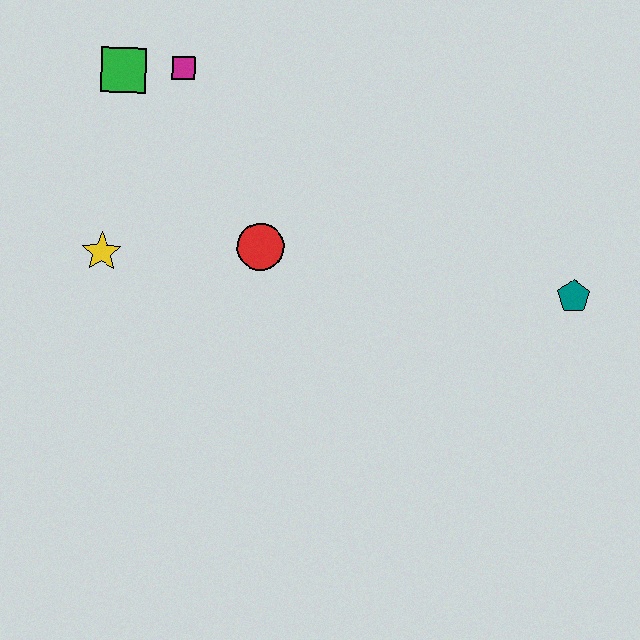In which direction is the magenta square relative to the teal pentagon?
The magenta square is to the left of the teal pentagon.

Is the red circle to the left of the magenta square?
No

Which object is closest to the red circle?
The yellow star is closest to the red circle.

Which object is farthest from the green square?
The teal pentagon is farthest from the green square.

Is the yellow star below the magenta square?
Yes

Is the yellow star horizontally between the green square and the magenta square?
No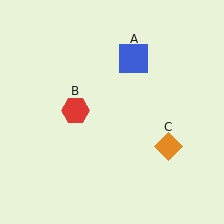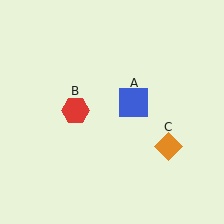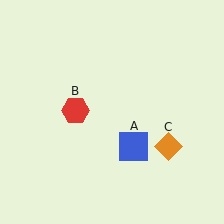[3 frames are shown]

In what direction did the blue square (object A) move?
The blue square (object A) moved down.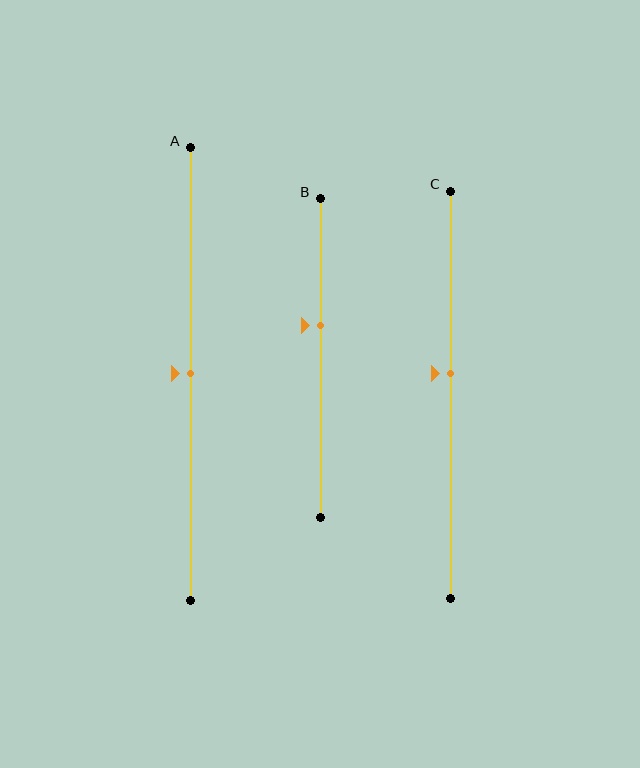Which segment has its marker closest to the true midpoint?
Segment A has its marker closest to the true midpoint.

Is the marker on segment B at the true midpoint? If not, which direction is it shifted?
No, the marker on segment B is shifted upward by about 10% of the segment length.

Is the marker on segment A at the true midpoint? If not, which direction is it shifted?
Yes, the marker on segment A is at the true midpoint.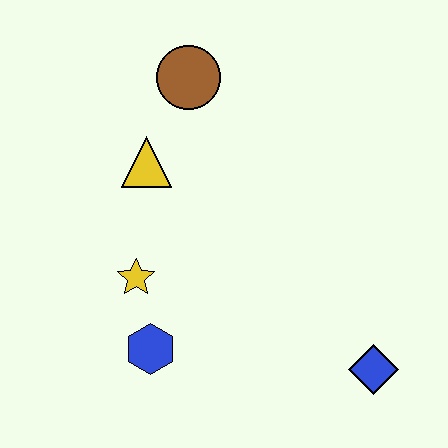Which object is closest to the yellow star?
The blue hexagon is closest to the yellow star.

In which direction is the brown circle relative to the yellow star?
The brown circle is above the yellow star.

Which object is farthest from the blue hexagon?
The brown circle is farthest from the blue hexagon.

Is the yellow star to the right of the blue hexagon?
No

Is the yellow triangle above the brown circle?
No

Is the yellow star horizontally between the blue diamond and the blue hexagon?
No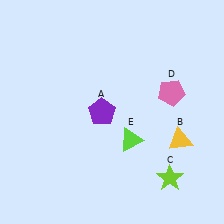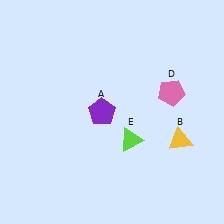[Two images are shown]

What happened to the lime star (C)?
The lime star (C) was removed in Image 2. It was in the bottom-right area of Image 1.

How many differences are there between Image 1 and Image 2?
There is 1 difference between the two images.